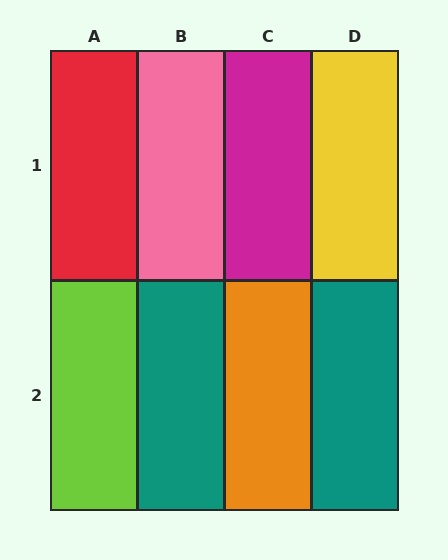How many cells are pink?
1 cell is pink.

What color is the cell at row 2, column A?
Lime.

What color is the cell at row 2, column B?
Teal.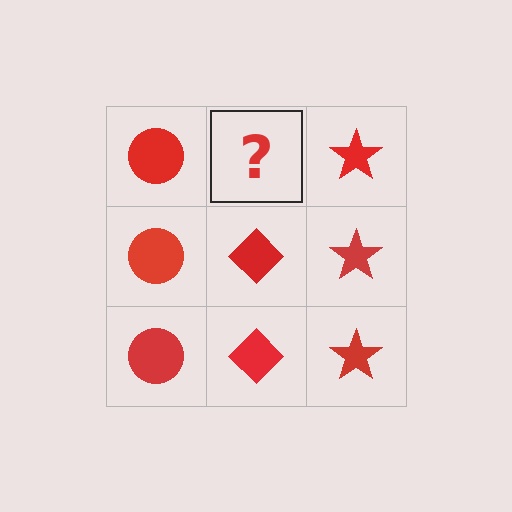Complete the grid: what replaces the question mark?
The question mark should be replaced with a red diamond.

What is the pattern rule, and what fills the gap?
The rule is that each column has a consistent shape. The gap should be filled with a red diamond.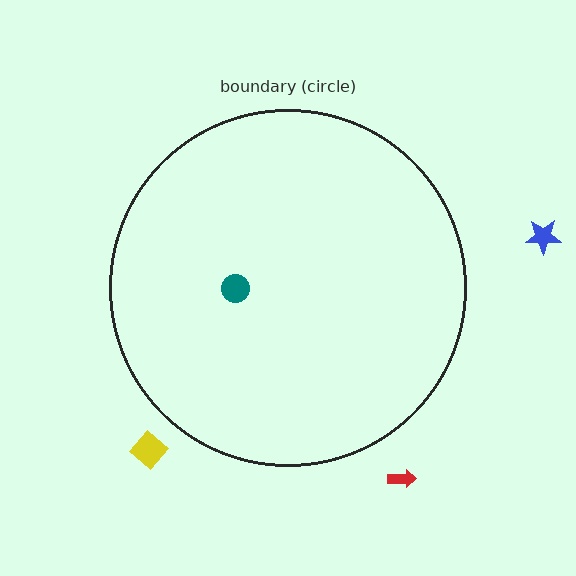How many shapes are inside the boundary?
1 inside, 3 outside.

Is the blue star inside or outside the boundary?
Outside.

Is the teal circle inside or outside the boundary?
Inside.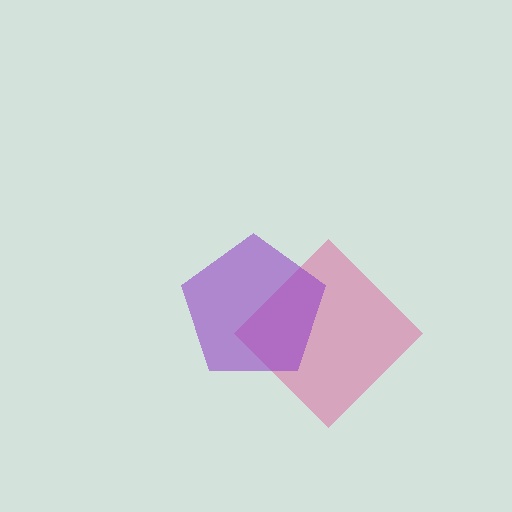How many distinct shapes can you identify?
There are 2 distinct shapes: a pink diamond, a purple pentagon.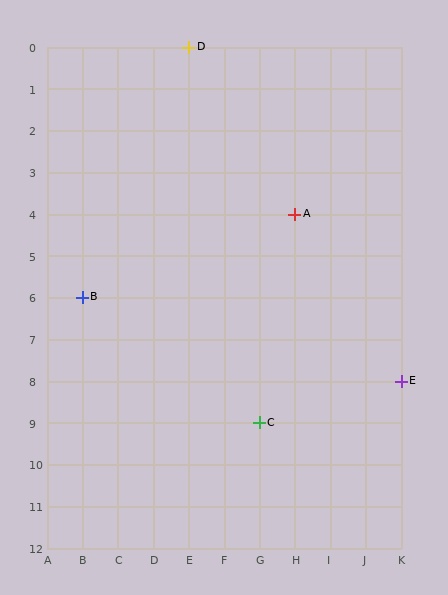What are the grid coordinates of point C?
Point C is at grid coordinates (G, 9).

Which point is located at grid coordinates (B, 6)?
Point B is at (B, 6).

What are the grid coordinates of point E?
Point E is at grid coordinates (K, 8).